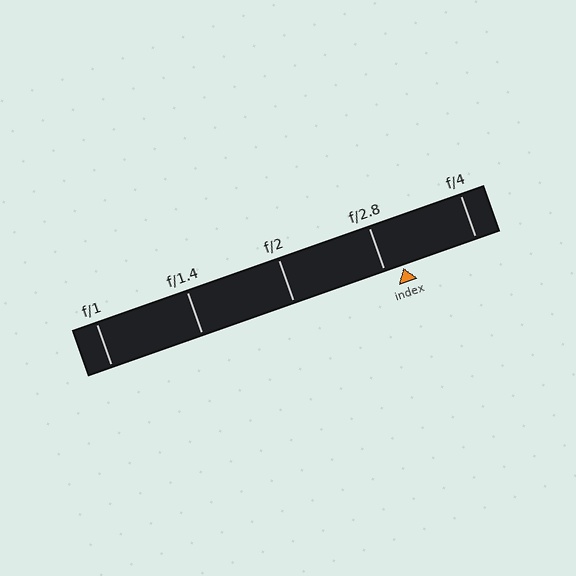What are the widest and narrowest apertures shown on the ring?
The widest aperture shown is f/1 and the narrowest is f/4.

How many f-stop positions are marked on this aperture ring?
There are 5 f-stop positions marked.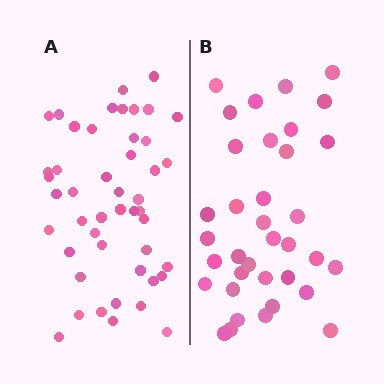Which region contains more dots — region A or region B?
Region A (the left region) has more dots.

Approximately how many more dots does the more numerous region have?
Region A has roughly 12 or so more dots than region B.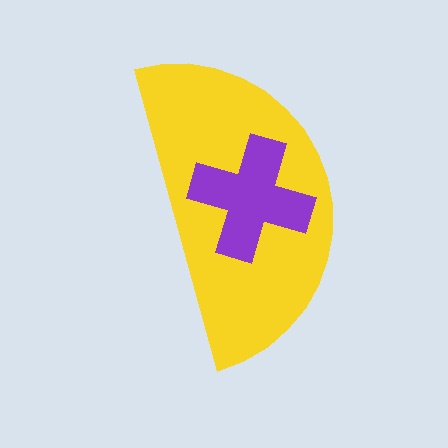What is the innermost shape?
The purple cross.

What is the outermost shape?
The yellow semicircle.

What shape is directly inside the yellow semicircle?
The purple cross.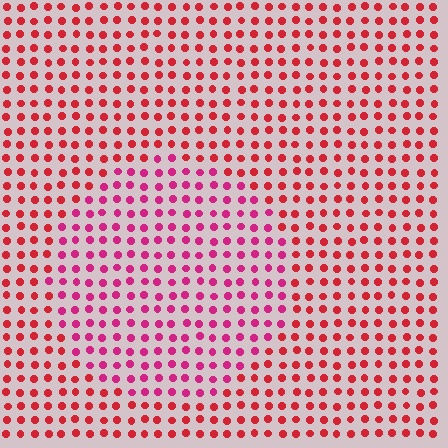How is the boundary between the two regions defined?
The boundary is defined purely by a slight shift in hue (about 28 degrees). Spacing, size, and orientation are identical on both sides.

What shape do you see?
I see a circle.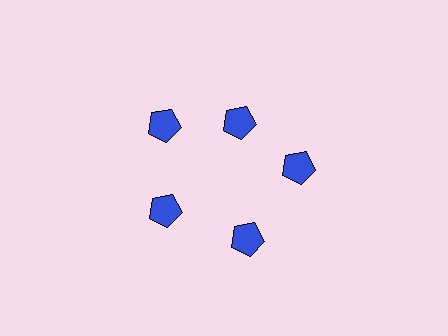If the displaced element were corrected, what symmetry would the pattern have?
It would have 5-fold rotational symmetry — the pattern would map onto itself every 72 degrees.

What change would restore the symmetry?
The symmetry would be restored by moving it outward, back onto the ring so that all 5 pentagons sit at equal angles and equal distance from the center.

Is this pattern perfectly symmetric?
No. The 5 blue pentagons are arranged in a ring, but one element near the 1 o'clock position is pulled inward toward the center, breaking the 5-fold rotational symmetry.